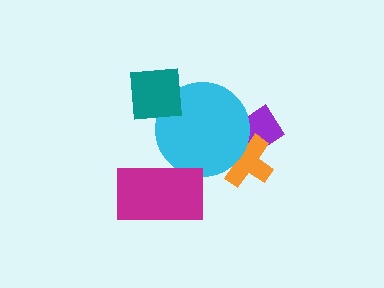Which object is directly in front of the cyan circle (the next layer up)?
The teal square is directly in front of the cyan circle.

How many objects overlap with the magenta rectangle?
1 object overlaps with the magenta rectangle.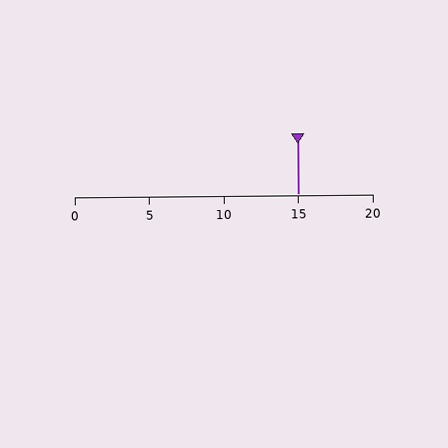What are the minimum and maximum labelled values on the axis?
The axis runs from 0 to 20.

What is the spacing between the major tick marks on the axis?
The major ticks are spaced 5 apart.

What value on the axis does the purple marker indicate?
The marker indicates approximately 15.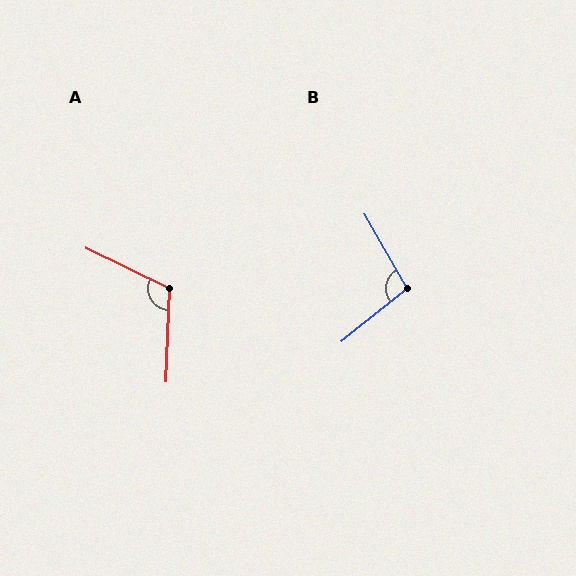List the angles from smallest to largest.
B (99°), A (114°).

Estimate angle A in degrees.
Approximately 114 degrees.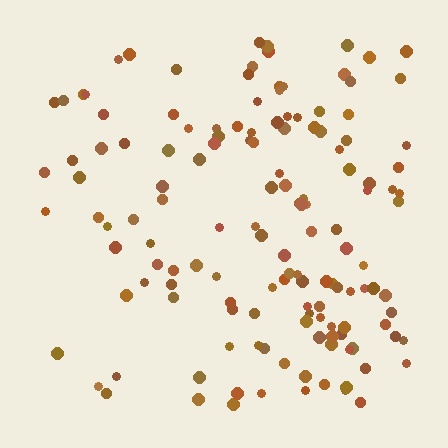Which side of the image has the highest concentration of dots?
The right.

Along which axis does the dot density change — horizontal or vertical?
Horizontal.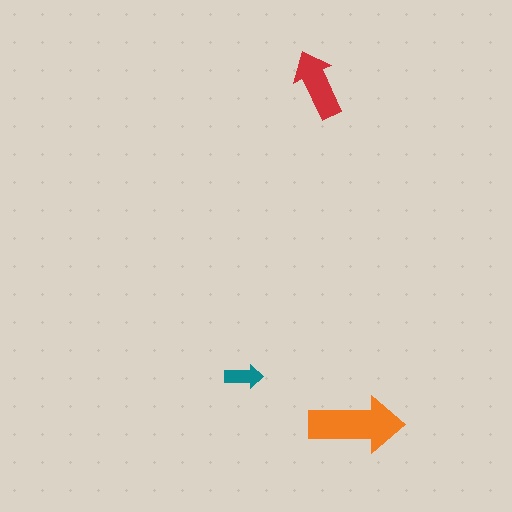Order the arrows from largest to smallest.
the orange one, the red one, the teal one.